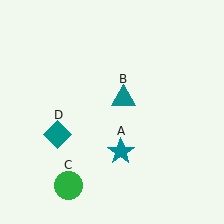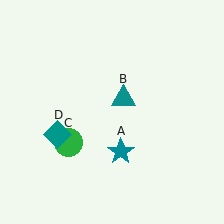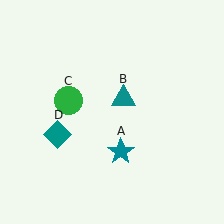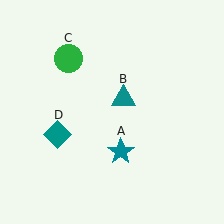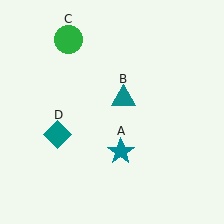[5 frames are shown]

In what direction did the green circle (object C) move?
The green circle (object C) moved up.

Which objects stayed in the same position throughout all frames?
Teal star (object A) and teal triangle (object B) and teal diamond (object D) remained stationary.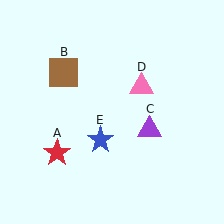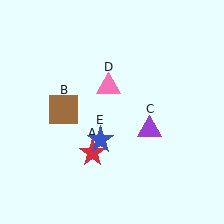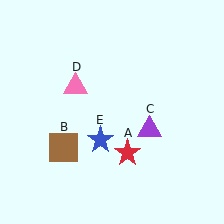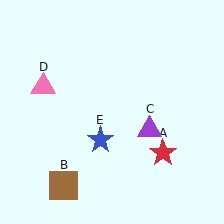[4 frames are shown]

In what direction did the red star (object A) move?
The red star (object A) moved right.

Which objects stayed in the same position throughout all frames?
Purple triangle (object C) and blue star (object E) remained stationary.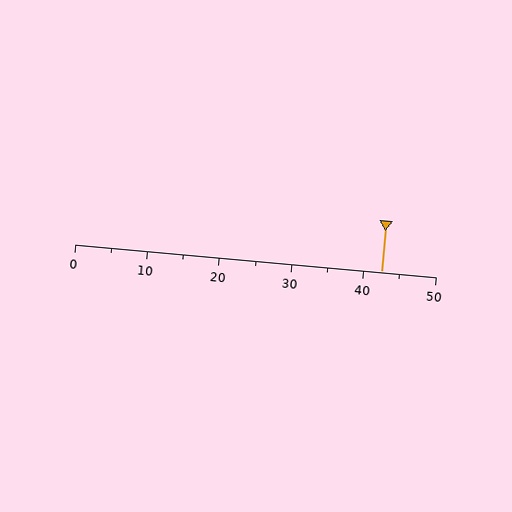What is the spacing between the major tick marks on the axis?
The major ticks are spaced 10 apart.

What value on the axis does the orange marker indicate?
The marker indicates approximately 42.5.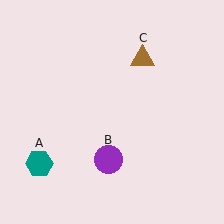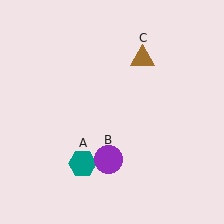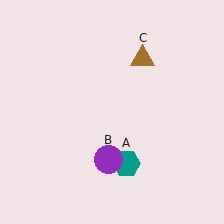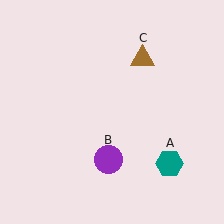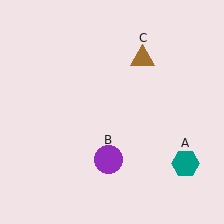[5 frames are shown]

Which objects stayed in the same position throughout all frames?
Purple circle (object B) and brown triangle (object C) remained stationary.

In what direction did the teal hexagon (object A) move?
The teal hexagon (object A) moved right.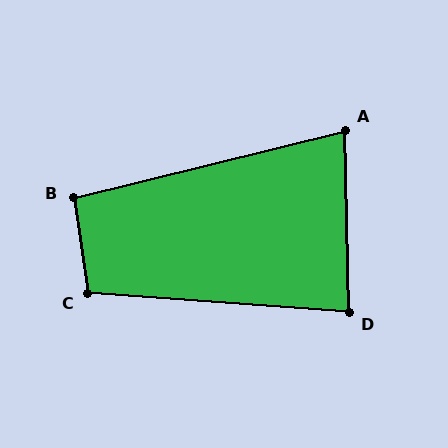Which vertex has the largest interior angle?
C, at approximately 103 degrees.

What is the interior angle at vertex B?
Approximately 95 degrees (obtuse).